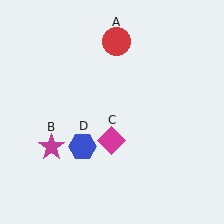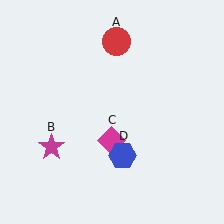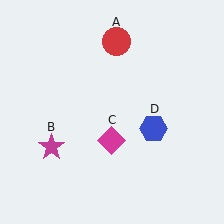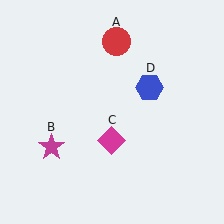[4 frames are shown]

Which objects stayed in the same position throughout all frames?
Red circle (object A) and magenta star (object B) and magenta diamond (object C) remained stationary.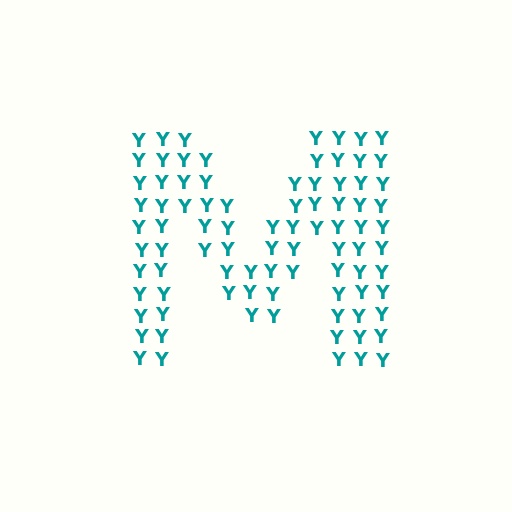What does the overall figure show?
The overall figure shows the letter M.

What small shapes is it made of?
It is made of small letter Y's.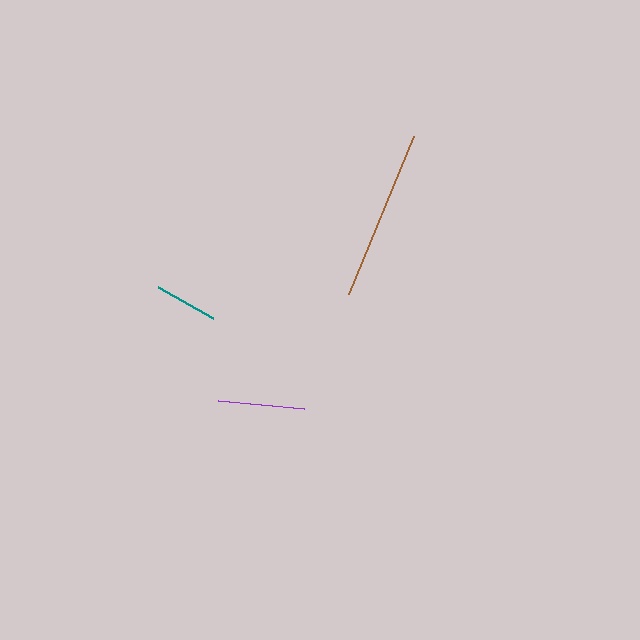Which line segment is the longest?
The brown line is the longest at approximately 171 pixels.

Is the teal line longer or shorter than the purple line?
The purple line is longer than the teal line.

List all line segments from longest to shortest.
From longest to shortest: brown, purple, teal.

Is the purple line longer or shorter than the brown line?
The brown line is longer than the purple line.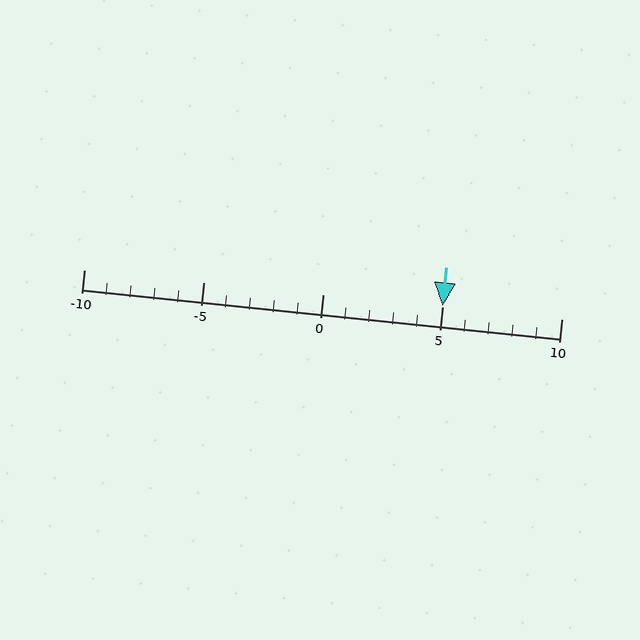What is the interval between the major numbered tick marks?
The major tick marks are spaced 5 units apart.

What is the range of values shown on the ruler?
The ruler shows values from -10 to 10.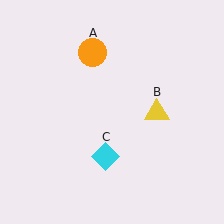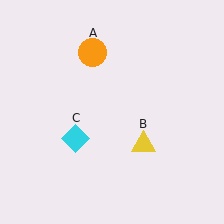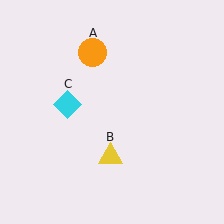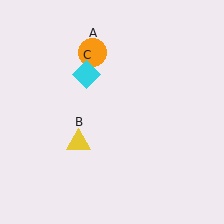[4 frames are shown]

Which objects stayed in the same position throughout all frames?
Orange circle (object A) remained stationary.